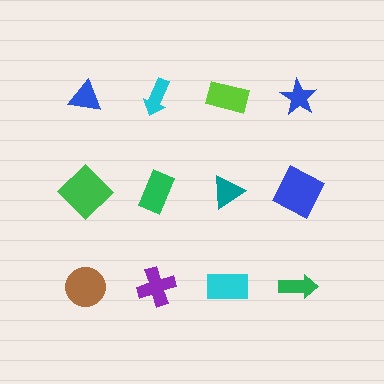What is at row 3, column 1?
A brown circle.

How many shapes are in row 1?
4 shapes.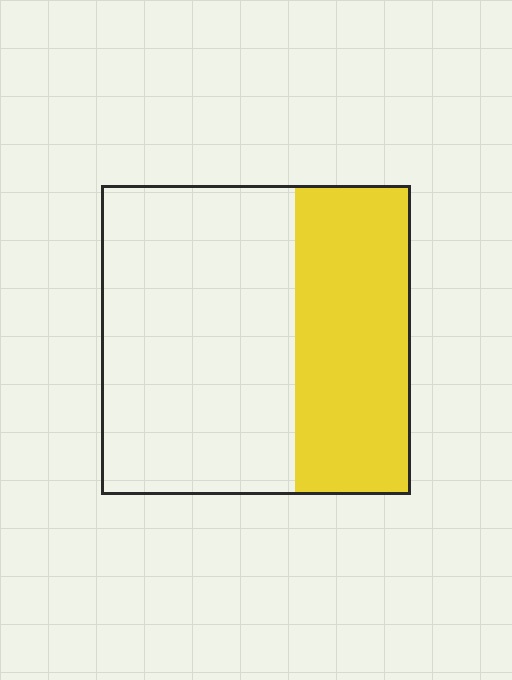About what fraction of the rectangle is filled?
About three eighths (3/8).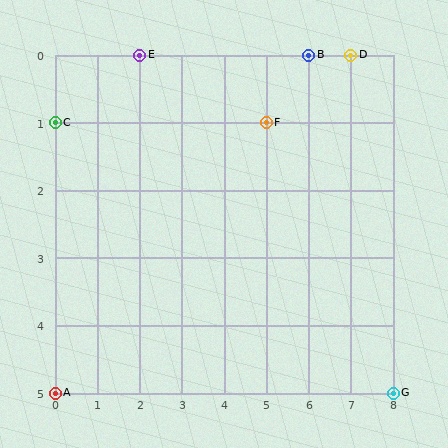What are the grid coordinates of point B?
Point B is at grid coordinates (6, 0).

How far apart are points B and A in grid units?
Points B and A are 6 columns and 5 rows apart (about 7.8 grid units diagonally).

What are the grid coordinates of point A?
Point A is at grid coordinates (0, 5).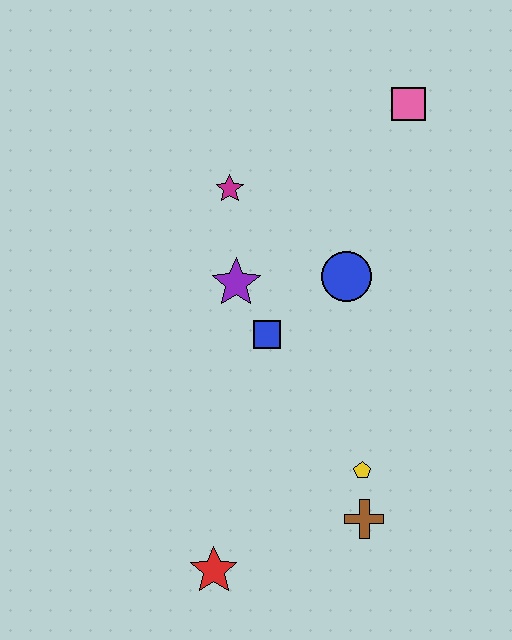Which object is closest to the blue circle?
The blue square is closest to the blue circle.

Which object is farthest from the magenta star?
The red star is farthest from the magenta star.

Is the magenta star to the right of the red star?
Yes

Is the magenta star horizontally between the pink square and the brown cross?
No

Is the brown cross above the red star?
Yes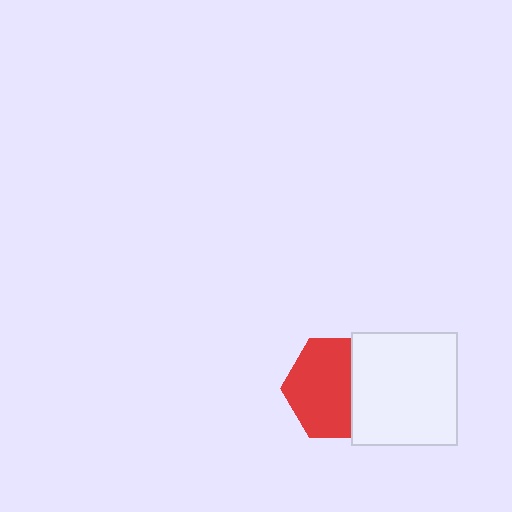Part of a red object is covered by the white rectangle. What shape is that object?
It is a hexagon.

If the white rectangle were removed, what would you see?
You would see the complete red hexagon.